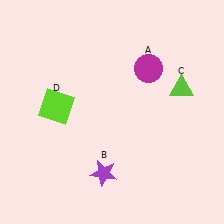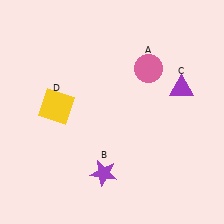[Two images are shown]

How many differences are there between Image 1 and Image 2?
There are 3 differences between the two images.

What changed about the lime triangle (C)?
In Image 1, C is lime. In Image 2, it changed to purple.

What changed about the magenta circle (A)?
In Image 1, A is magenta. In Image 2, it changed to pink.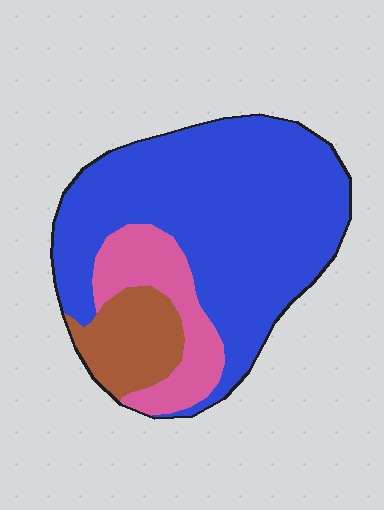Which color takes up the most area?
Blue, at roughly 70%.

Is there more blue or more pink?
Blue.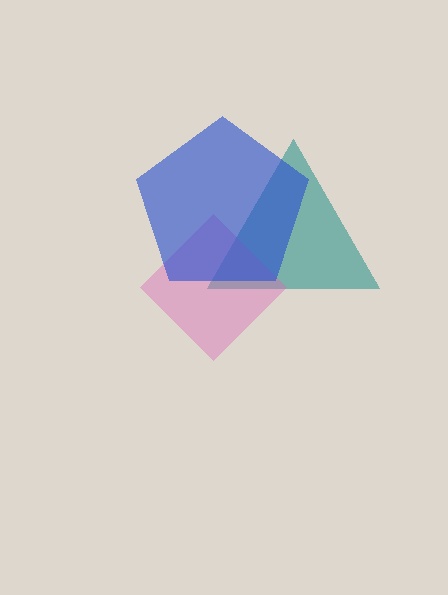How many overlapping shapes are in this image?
There are 3 overlapping shapes in the image.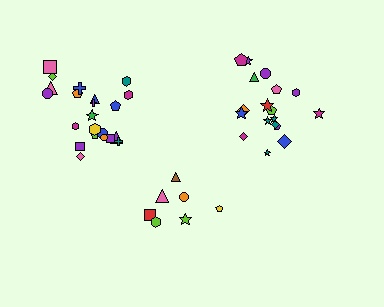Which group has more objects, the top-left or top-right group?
The top-left group.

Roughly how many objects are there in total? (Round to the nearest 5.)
Roughly 45 objects in total.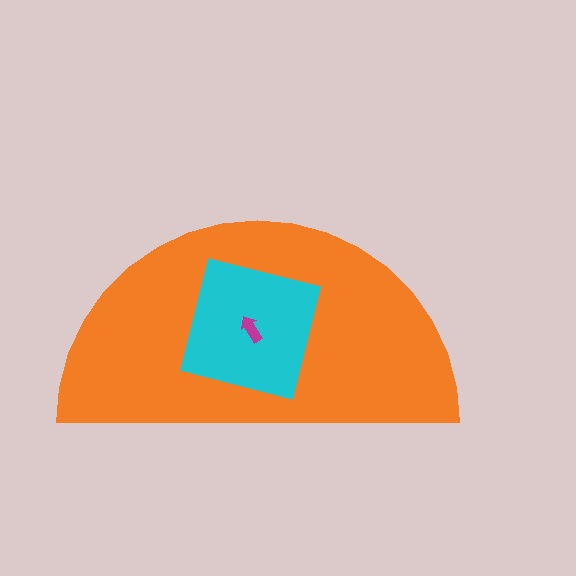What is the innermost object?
The magenta arrow.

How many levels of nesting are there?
3.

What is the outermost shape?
The orange semicircle.